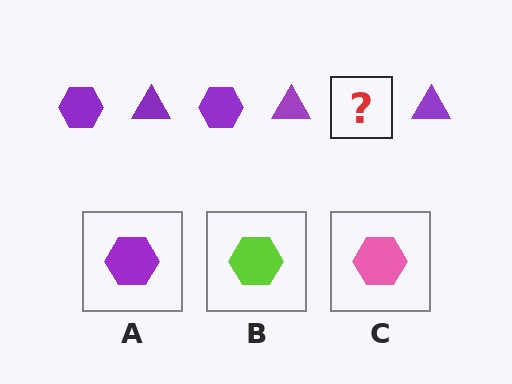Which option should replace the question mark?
Option A.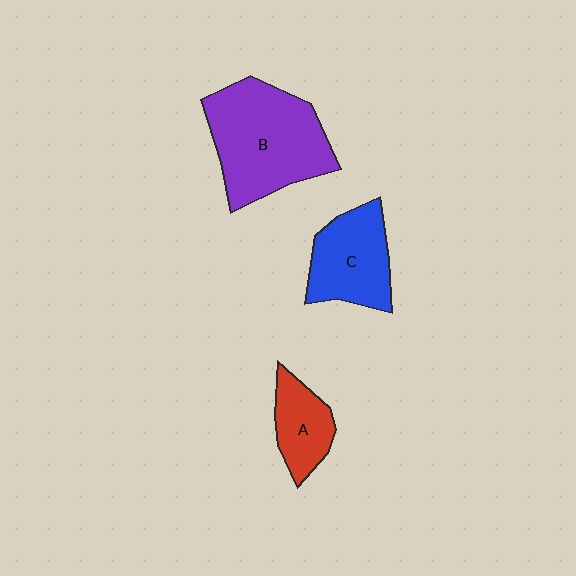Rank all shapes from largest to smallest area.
From largest to smallest: B (purple), C (blue), A (red).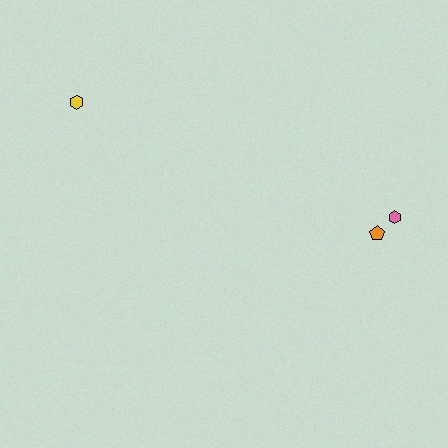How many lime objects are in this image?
There are no lime objects.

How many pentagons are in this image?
There is 1 pentagon.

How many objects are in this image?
There are 3 objects.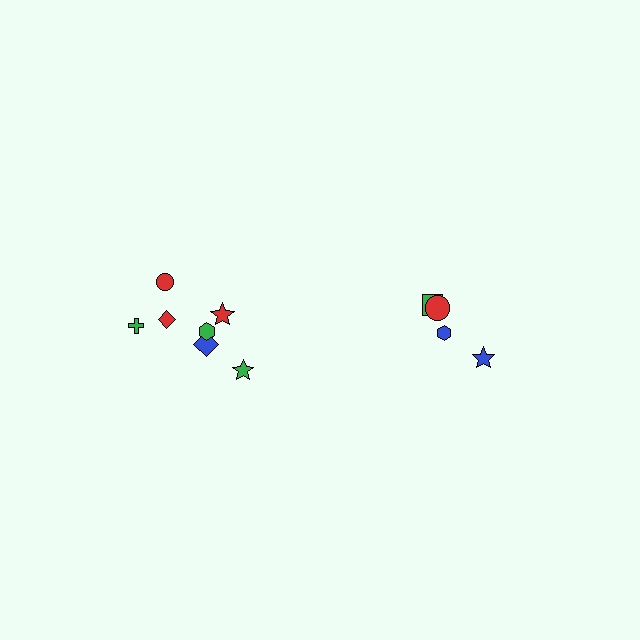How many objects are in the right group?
There are 4 objects.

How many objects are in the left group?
There are 7 objects.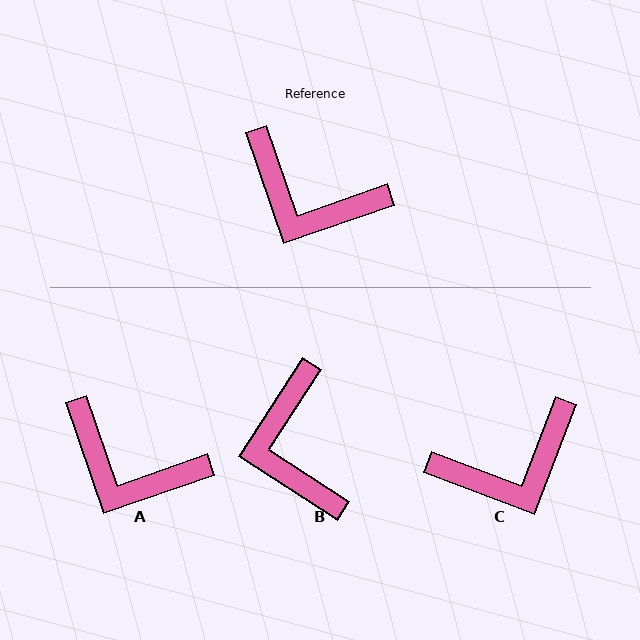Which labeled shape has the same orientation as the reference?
A.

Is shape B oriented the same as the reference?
No, it is off by about 52 degrees.